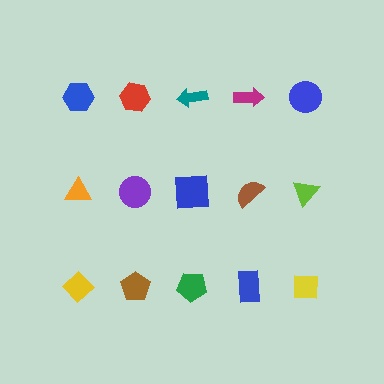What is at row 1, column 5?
A blue circle.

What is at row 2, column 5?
A lime triangle.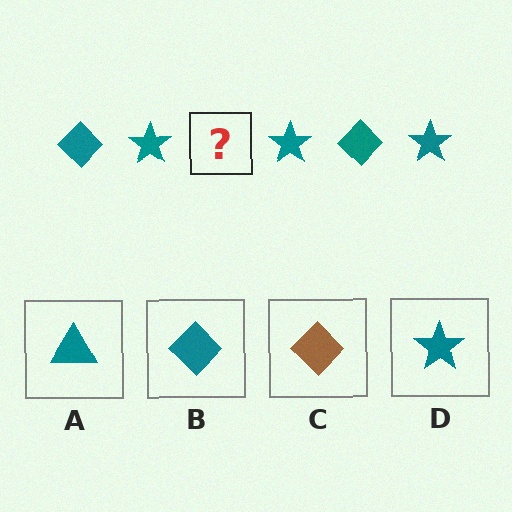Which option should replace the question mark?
Option B.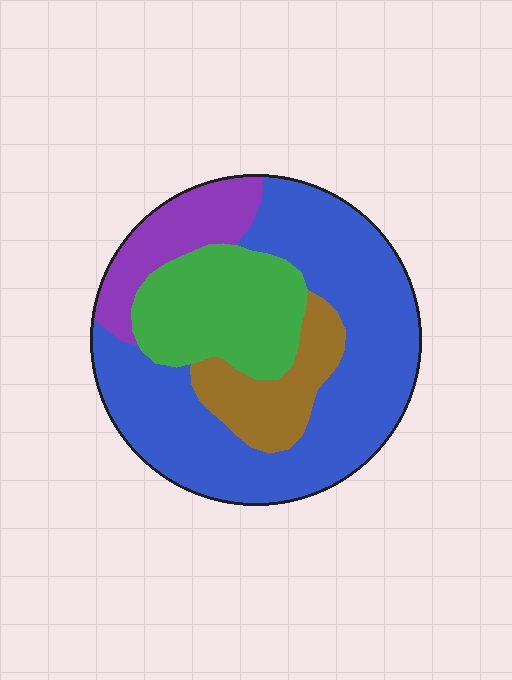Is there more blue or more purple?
Blue.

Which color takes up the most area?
Blue, at roughly 55%.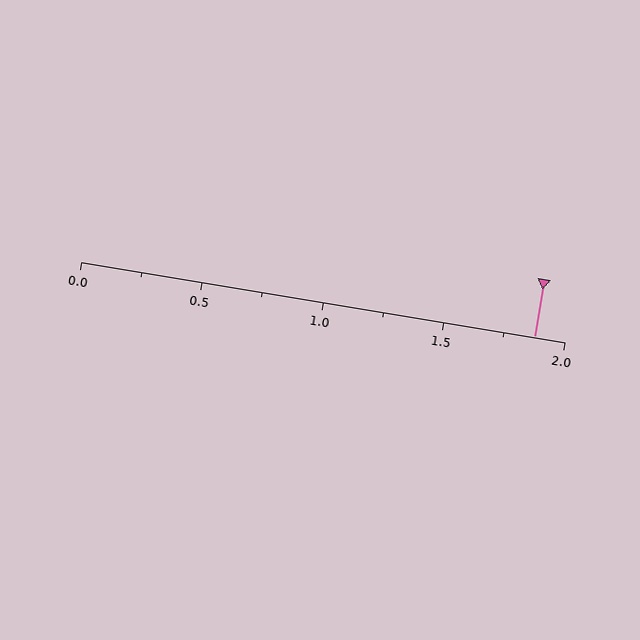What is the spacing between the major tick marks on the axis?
The major ticks are spaced 0.5 apart.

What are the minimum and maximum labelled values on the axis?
The axis runs from 0.0 to 2.0.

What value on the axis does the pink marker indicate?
The marker indicates approximately 1.88.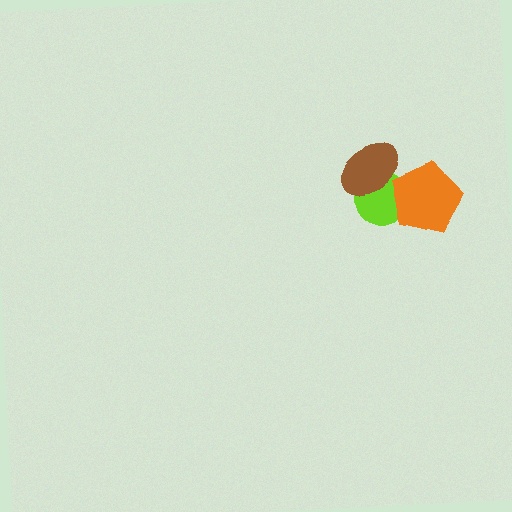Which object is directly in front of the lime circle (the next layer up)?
The orange pentagon is directly in front of the lime circle.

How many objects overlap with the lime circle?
2 objects overlap with the lime circle.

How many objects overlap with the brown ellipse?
1 object overlaps with the brown ellipse.